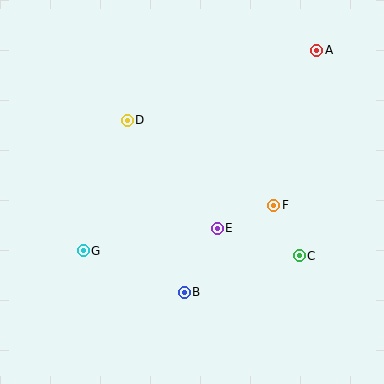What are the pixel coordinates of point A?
Point A is at (317, 50).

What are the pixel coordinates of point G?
Point G is at (83, 251).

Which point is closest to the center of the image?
Point E at (217, 228) is closest to the center.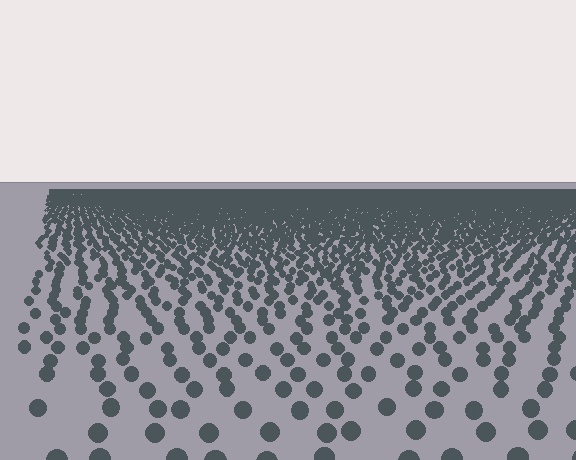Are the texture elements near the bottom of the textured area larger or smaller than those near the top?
Larger. Near the bottom, elements are closer to the viewer and appear at a bigger on-screen size.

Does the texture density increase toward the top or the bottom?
Density increases toward the top.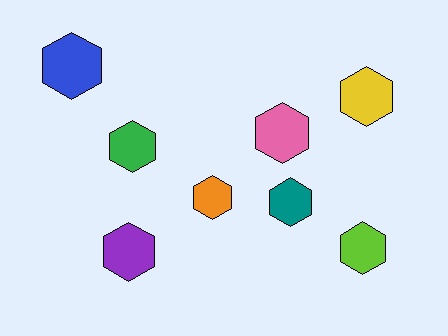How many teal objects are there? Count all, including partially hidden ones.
There is 1 teal object.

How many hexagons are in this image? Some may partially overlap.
There are 8 hexagons.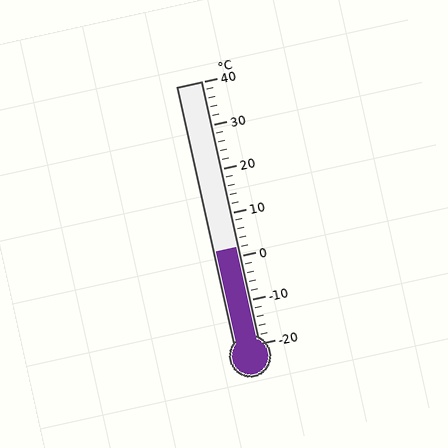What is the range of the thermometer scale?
The thermometer scale ranges from -20°C to 40°C.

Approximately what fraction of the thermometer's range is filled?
The thermometer is filled to approximately 35% of its range.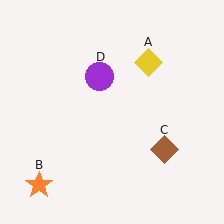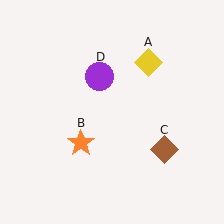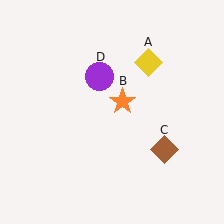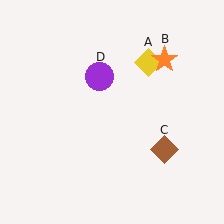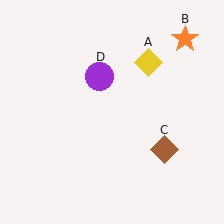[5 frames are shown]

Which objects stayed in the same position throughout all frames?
Yellow diamond (object A) and brown diamond (object C) and purple circle (object D) remained stationary.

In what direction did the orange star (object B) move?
The orange star (object B) moved up and to the right.